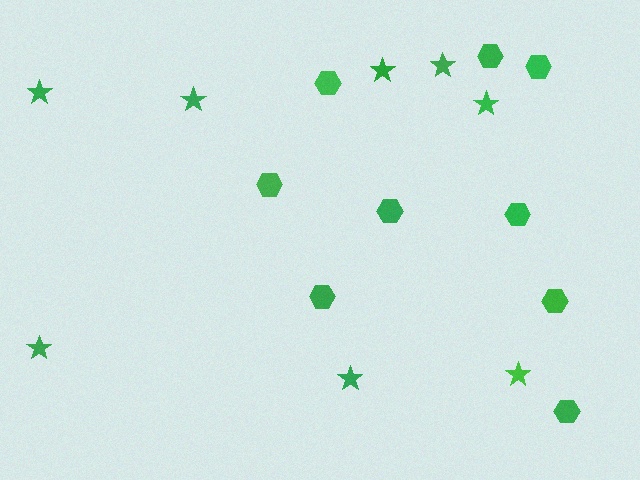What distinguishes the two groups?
There are 2 groups: one group of stars (8) and one group of hexagons (9).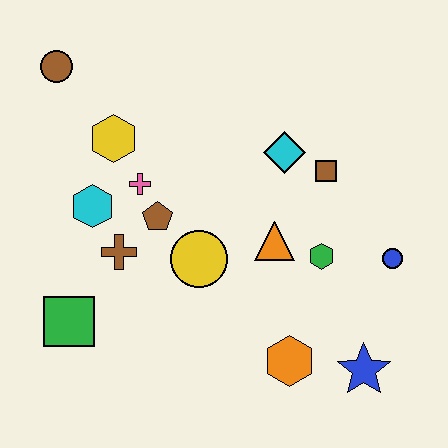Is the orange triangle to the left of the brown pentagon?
No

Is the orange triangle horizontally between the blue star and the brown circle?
Yes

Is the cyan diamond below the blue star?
No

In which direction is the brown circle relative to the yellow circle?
The brown circle is above the yellow circle.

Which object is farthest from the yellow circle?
The brown circle is farthest from the yellow circle.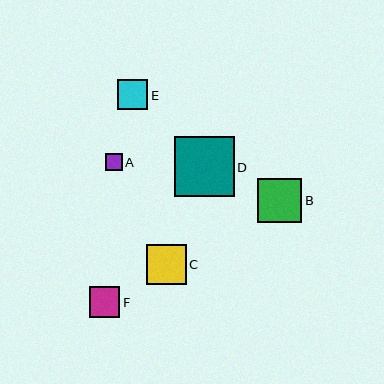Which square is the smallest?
Square A is the smallest with a size of approximately 17 pixels.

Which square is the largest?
Square D is the largest with a size of approximately 60 pixels.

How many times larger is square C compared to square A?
Square C is approximately 2.4 times the size of square A.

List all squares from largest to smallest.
From largest to smallest: D, B, C, E, F, A.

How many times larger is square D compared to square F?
Square D is approximately 2.0 times the size of square F.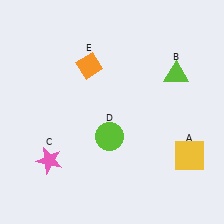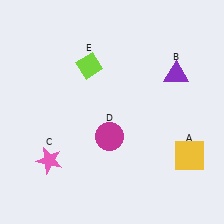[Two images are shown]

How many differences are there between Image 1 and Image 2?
There are 3 differences between the two images.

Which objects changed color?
B changed from lime to purple. D changed from lime to magenta. E changed from orange to lime.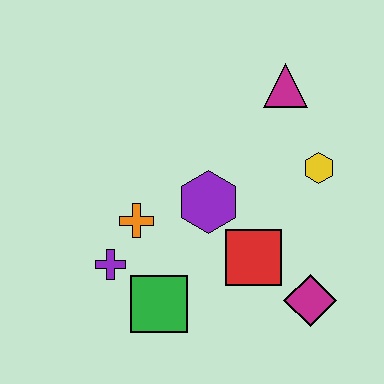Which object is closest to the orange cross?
The purple cross is closest to the orange cross.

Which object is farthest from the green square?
The magenta triangle is farthest from the green square.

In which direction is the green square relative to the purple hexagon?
The green square is below the purple hexagon.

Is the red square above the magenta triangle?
No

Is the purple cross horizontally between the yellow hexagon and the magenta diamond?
No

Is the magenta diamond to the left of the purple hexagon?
No